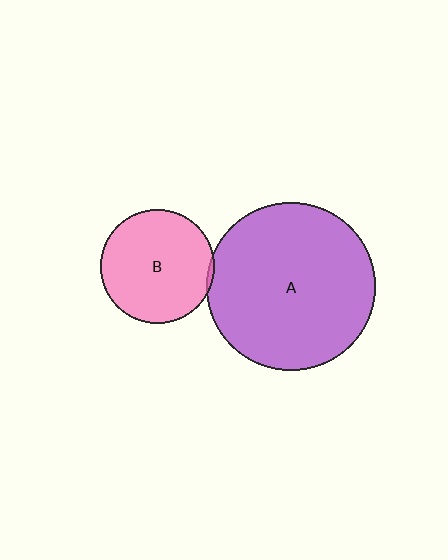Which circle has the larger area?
Circle A (purple).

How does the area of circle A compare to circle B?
Approximately 2.2 times.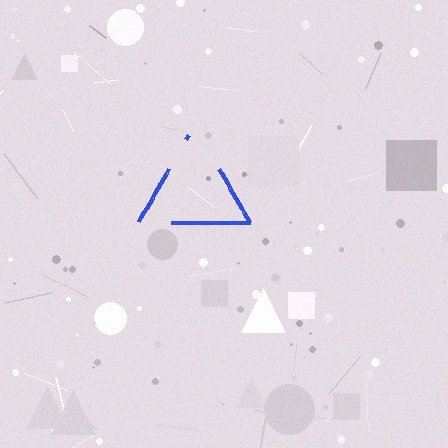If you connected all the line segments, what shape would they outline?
They would outline a triangle.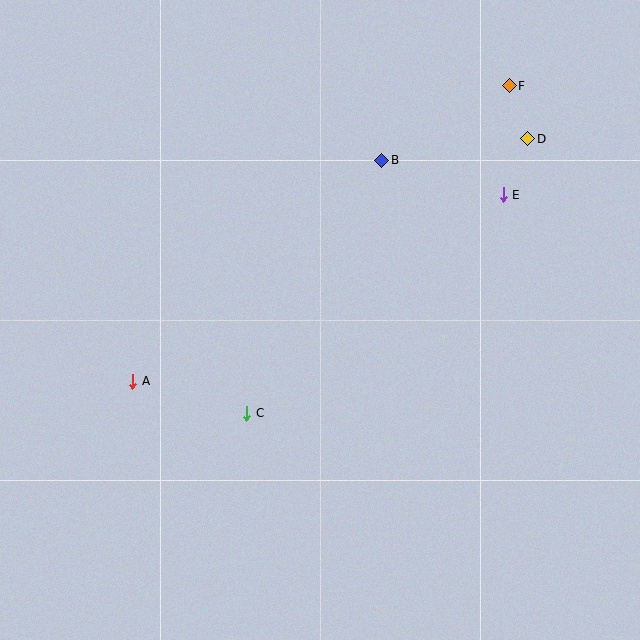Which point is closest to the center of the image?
Point C at (247, 413) is closest to the center.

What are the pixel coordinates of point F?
Point F is at (509, 86).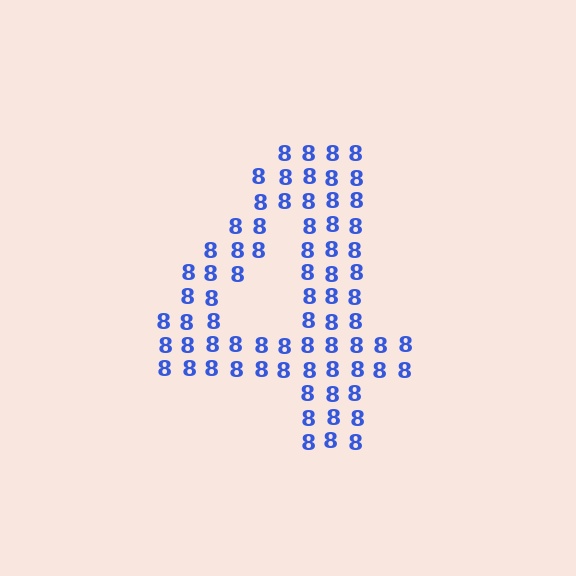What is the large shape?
The large shape is the digit 4.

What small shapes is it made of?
It is made of small digit 8's.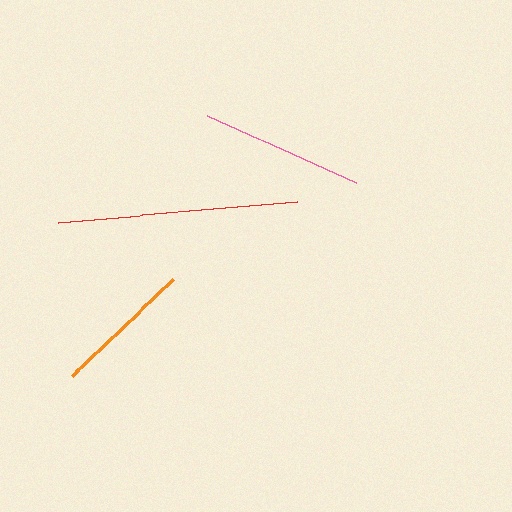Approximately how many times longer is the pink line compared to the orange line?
The pink line is approximately 1.2 times the length of the orange line.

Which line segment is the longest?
The red line is the longest at approximately 240 pixels.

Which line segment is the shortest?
The orange line is the shortest at approximately 140 pixels.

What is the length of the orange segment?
The orange segment is approximately 140 pixels long.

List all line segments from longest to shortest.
From longest to shortest: red, pink, orange.